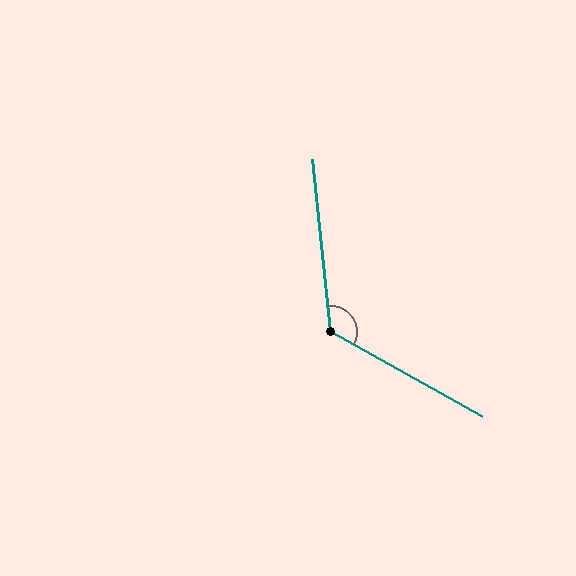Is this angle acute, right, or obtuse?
It is obtuse.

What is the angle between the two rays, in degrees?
Approximately 125 degrees.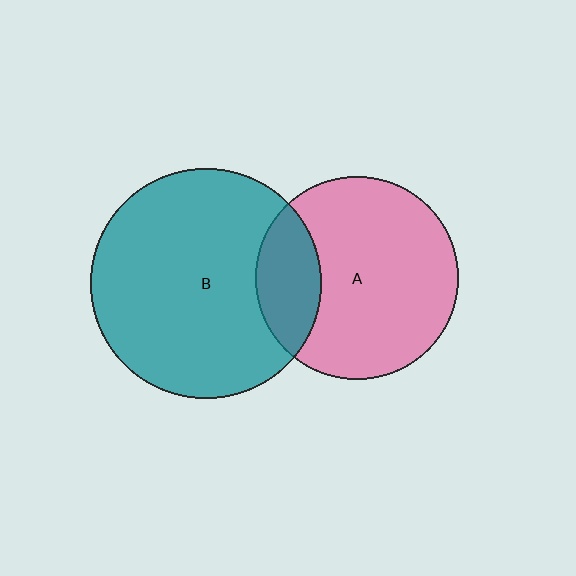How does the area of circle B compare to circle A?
Approximately 1.3 times.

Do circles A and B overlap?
Yes.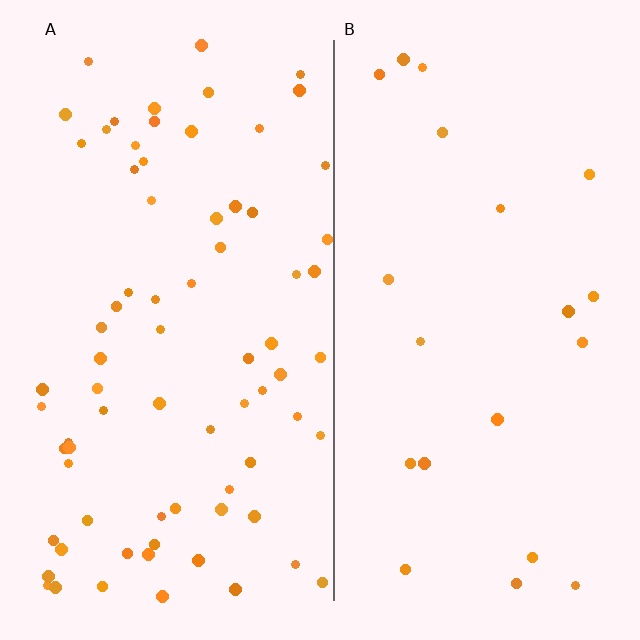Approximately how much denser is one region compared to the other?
Approximately 3.6× — region A over region B.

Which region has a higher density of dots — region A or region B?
A (the left).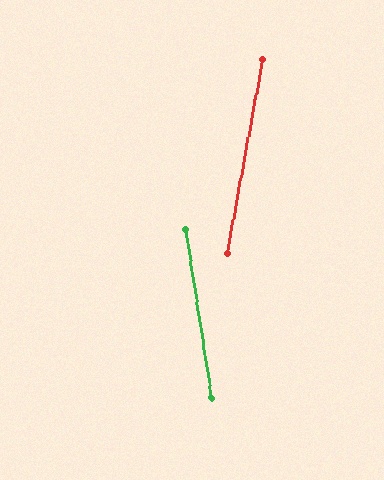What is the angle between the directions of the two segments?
Approximately 19 degrees.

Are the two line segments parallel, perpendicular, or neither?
Neither parallel nor perpendicular — they differ by about 19°.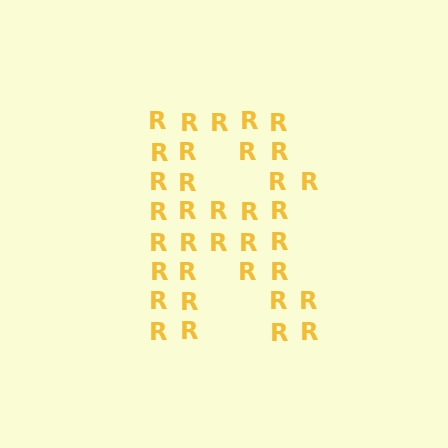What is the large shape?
The large shape is the letter R.